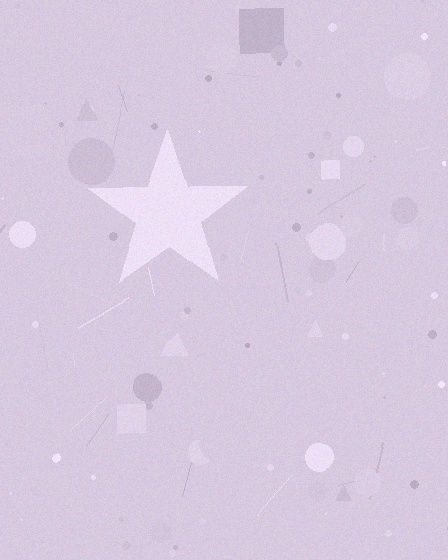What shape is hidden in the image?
A star is hidden in the image.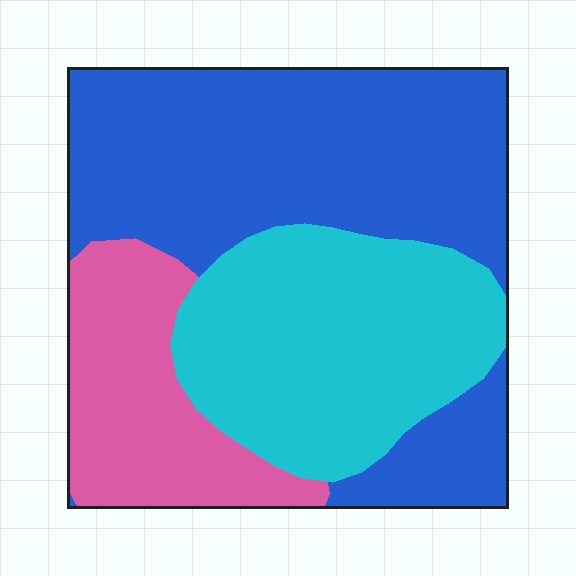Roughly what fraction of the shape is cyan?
Cyan covers roughly 30% of the shape.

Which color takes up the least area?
Pink, at roughly 20%.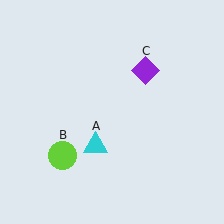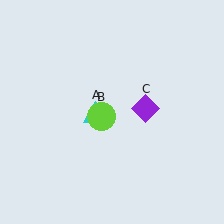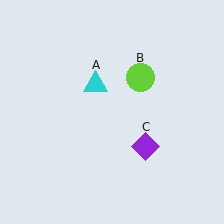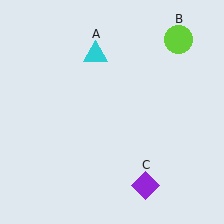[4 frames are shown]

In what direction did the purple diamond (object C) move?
The purple diamond (object C) moved down.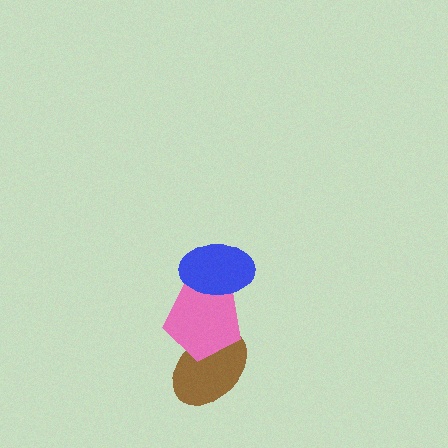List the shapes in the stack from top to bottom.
From top to bottom: the blue ellipse, the pink pentagon, the brown ellipse.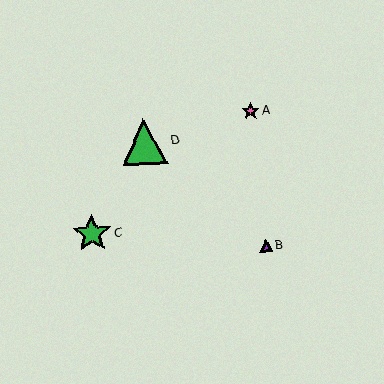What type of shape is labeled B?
Shape B is a purple triangle.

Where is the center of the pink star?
The center of the pink star is at (251, 111).